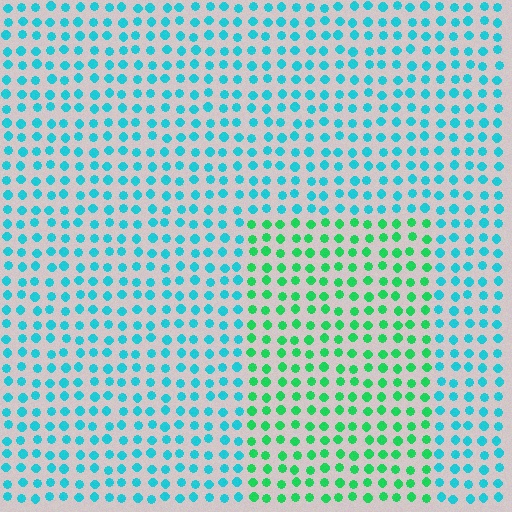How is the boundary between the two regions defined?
The boundary is defined purely by a slight shift in hue (about 44 degrees). Spacing, size, and orientation are identical on both sides.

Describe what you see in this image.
The image is filled with small cyan elements in a uniform arrangement. A rectangle-shaped region is visible where the elements are tinted to a slightly different hue, forming a subtle color boundary.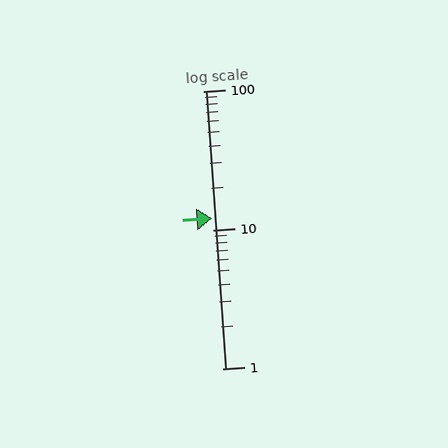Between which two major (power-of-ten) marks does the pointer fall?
The pointer is between 10 and 100.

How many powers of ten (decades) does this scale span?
The scale spans 2 decades, from 1 to 100.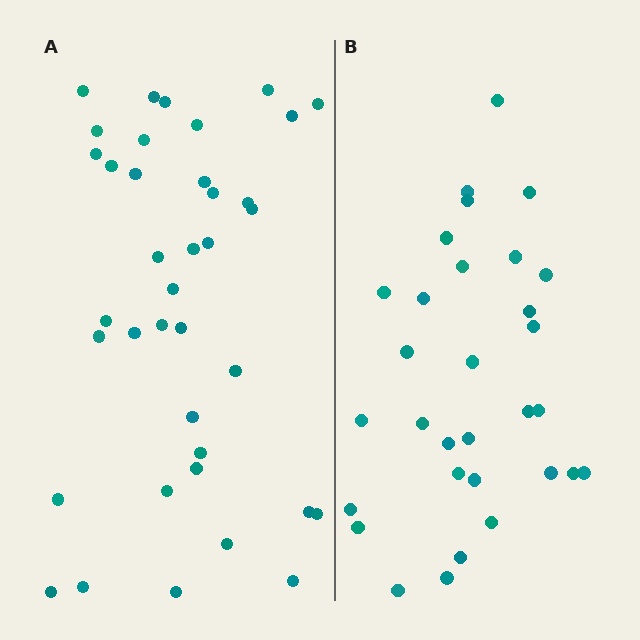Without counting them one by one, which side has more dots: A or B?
Region A (the left region) has more dots.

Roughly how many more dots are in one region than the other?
Region A has roughly 8 or so more dots than region B.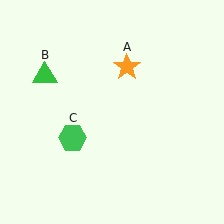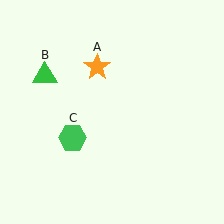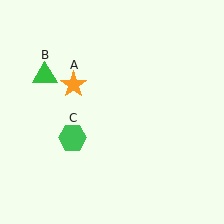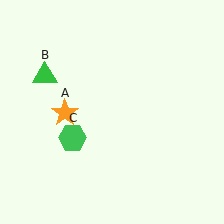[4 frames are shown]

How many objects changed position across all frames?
1 object changed position: orange star (object A).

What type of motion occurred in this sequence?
The orange star (object A) rotated counterclockwise around the center of the scene.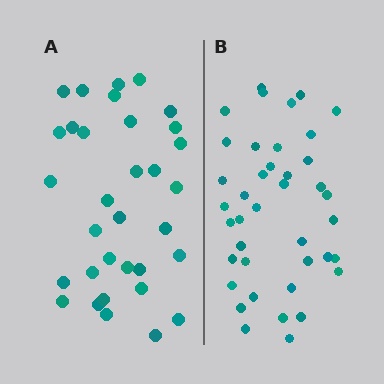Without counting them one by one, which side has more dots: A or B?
Region B (the right region) has more dots.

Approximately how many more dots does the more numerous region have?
Region B has roughly 8 or so more dots than region A.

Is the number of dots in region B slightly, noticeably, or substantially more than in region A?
Region B has only slightly more — the two regions are fairly close. The ratio is roughly 1.2 to 1.